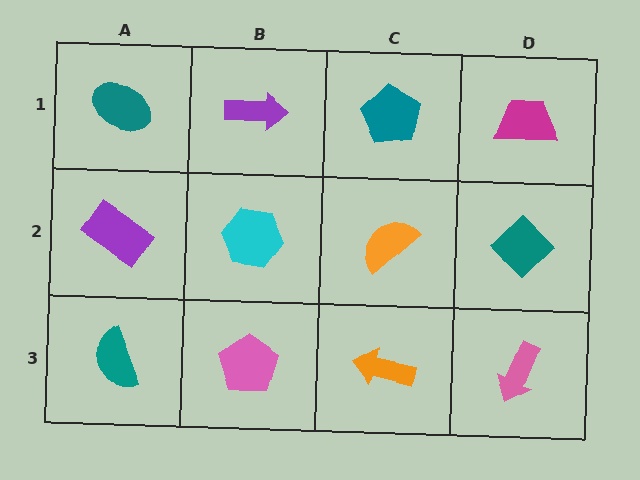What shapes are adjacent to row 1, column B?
A cyan hexagon (row 2, column B), a teal ellipse (row 1, column A), a teal pentagon (row 1, column C).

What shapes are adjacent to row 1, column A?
A purple rectangle (row 2, column A), a purple arrow (row 1, column B).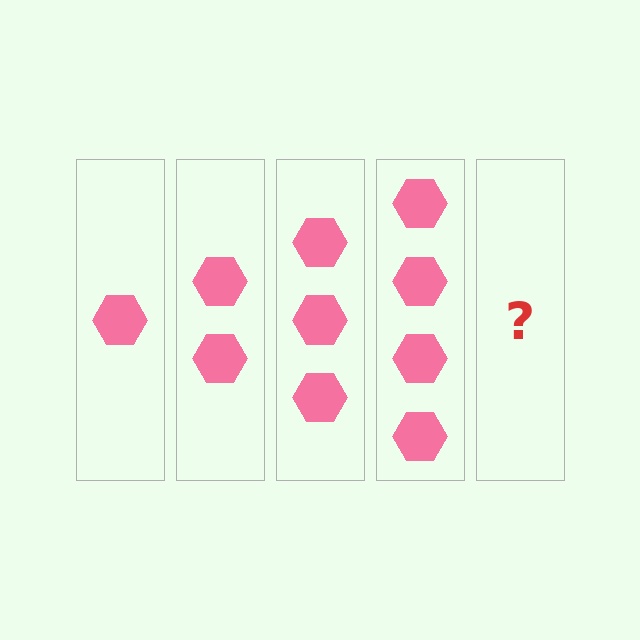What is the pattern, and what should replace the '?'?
The pattern is that each step adds one more hexagon. The '?' should be 5 hexagons.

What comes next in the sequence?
The next element should be 5 hexagons.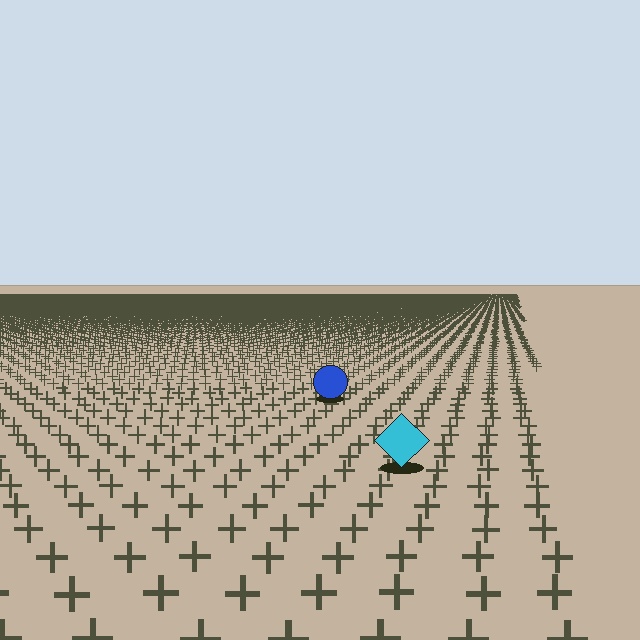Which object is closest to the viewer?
The cyan diamond is closest. The texture marks near it are larger and more spread out.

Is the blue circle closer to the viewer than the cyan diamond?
No. The cyan diamond is closer — you can tell from the texture gradient: the ground texture is coarser near it.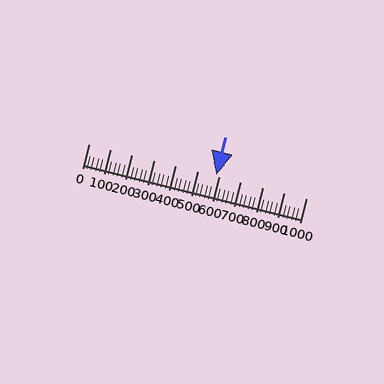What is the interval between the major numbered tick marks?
The major tick marks are spaced 100 units apart.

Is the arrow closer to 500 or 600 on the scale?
The arrow is closer to 600.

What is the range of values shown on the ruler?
The ruler shows values from 0 to 1000.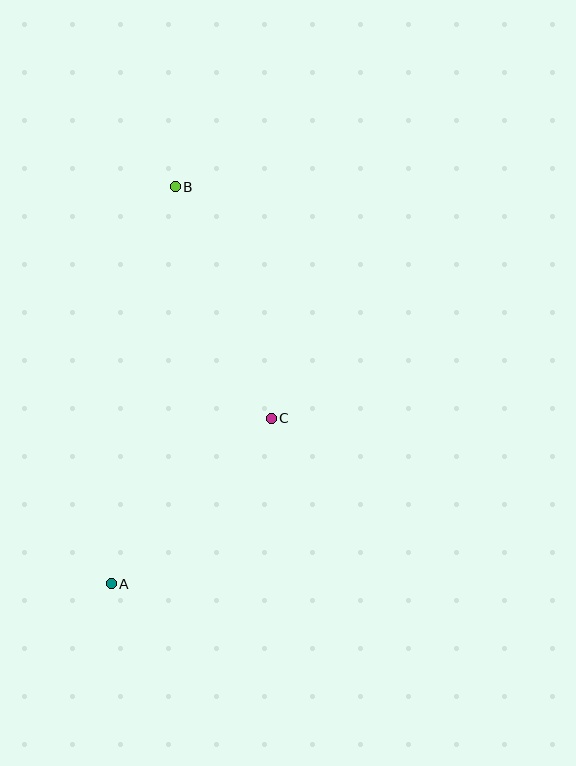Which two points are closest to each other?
Points A and C are closest to each other.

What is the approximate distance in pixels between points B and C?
The distance between B and C is approximately 250 pixels.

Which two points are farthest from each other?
Points A and B are farthest from each other.